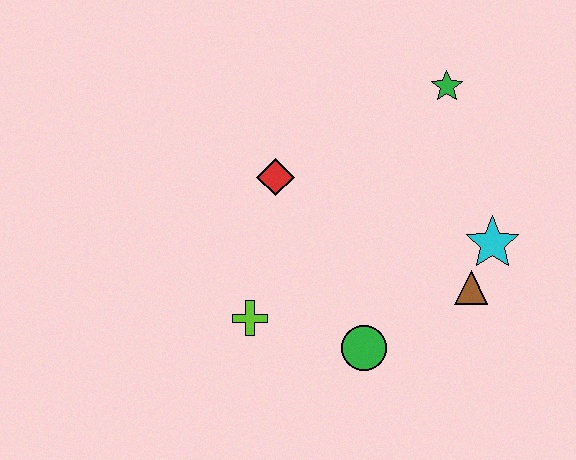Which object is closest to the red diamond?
The lime cross is closest to the red diamond.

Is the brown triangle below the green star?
Yes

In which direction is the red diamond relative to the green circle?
The red diamond is above the green circle.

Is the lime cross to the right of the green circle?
No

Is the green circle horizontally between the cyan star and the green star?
No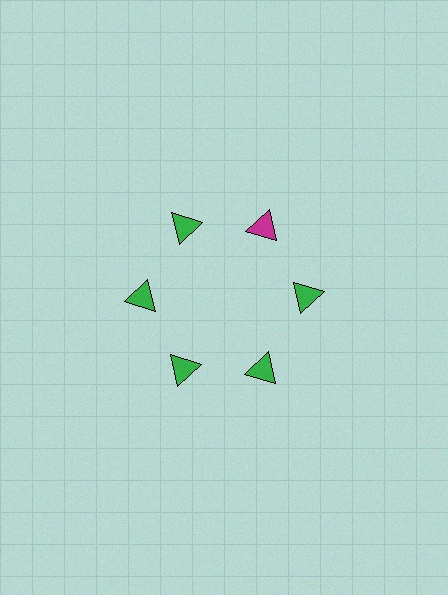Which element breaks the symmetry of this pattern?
The magenta triangle at roughly the 1 o'clock position breaks the symmetry. All other shapes are green triangles.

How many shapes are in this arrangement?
There are 6 shapes arranged in a ring pattern.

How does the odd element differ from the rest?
It has a different color: magenta instead of green.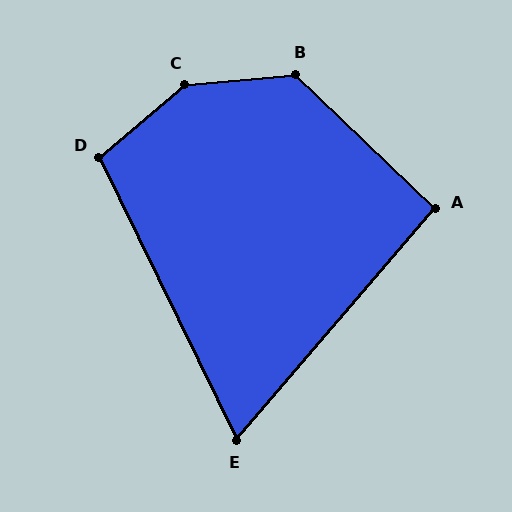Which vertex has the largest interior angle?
C, at approximately 145 degrees.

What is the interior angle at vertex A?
Approximately 93 degrees (approximately right).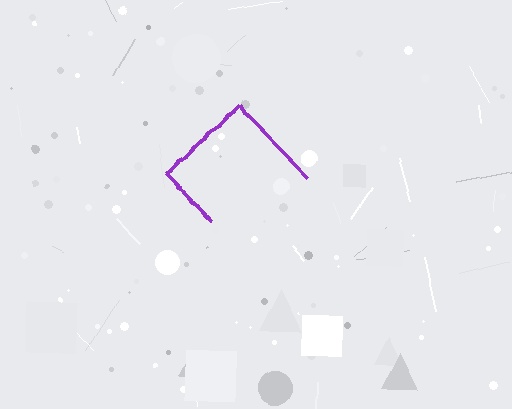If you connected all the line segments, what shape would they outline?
They would outline a diamond.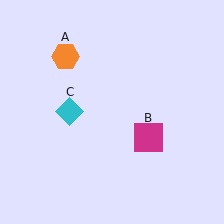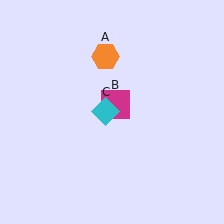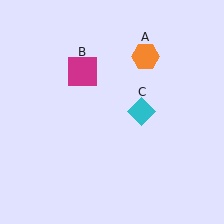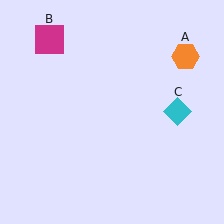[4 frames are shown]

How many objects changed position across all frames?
3 objects changed position: orange hexagon (object A), magenta square (object B), cyan diamond (object C).